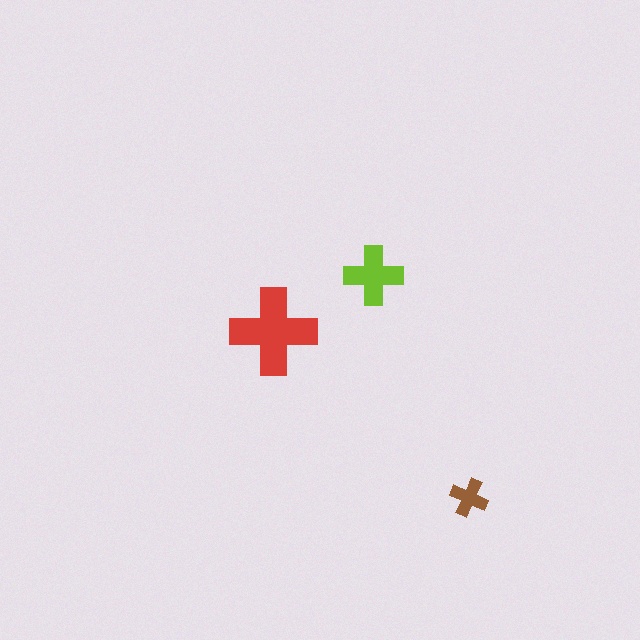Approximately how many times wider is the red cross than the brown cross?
About 2.5 times wider.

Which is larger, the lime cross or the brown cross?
The lime one.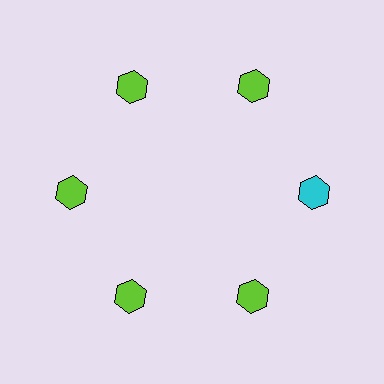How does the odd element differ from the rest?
It has a different color: cyan instead of lime.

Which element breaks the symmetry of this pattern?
The cyan hexagon at roughly the 3 o'clock position breaks the symmetry. All other shapes are lime hexagons.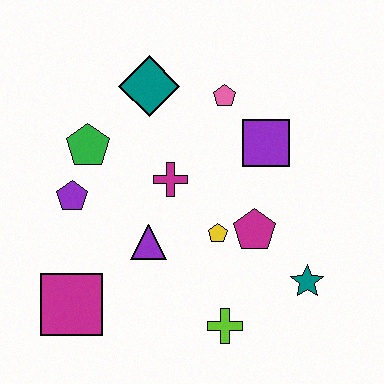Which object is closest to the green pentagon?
The purple pentagon is closest to the green pentagon.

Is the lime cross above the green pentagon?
No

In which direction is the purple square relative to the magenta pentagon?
The purple square is above the magenta pentagon.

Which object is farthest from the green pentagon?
The teal star is farthest from the green pentagon.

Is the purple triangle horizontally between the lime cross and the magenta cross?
No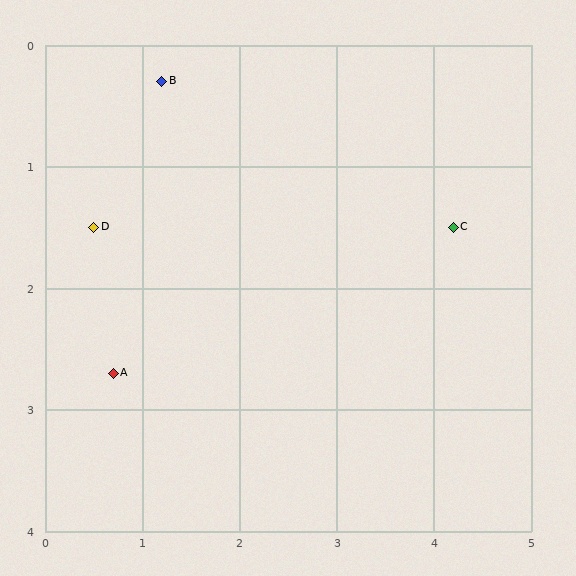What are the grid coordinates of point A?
Point A is at approximately (0.7, 2.7).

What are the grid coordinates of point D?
Point D is at approximately (0.5, 1.5).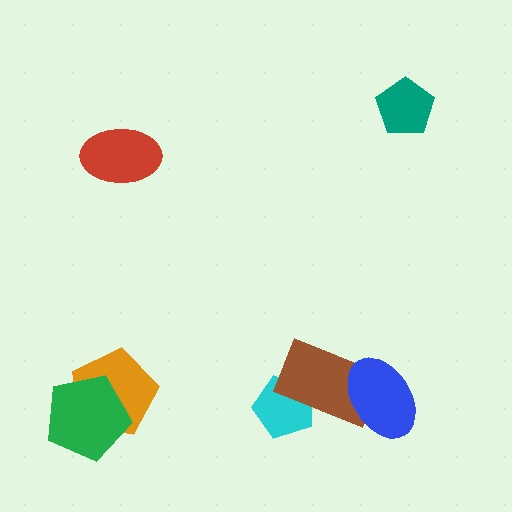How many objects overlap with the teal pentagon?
0 objects overlap with the teal pentagon.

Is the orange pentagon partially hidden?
Yes, it is partially covered by another shape.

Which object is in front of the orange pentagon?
The green pentagon is in front of the orange pentagon.